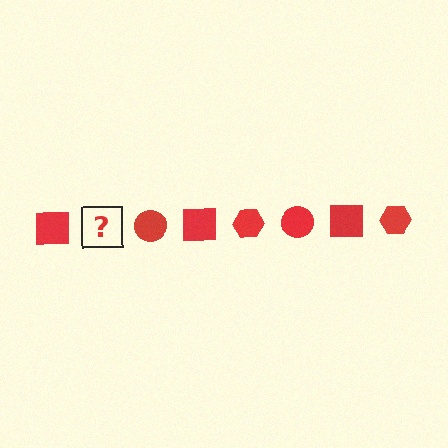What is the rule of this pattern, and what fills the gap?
The rule is that the pattern cycles through square, hexagon, circle shapes in red. The gap should be filled with a red hexagon.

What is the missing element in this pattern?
The missing element is a red hexagon.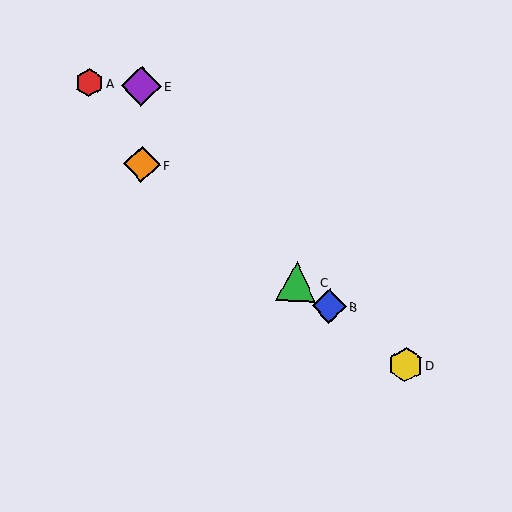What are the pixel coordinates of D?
Object D is at (406, 365).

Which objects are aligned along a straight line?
Objects B, C, D, F are aligned along a straight line.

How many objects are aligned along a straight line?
4 objects (B, C, D, F) are aligned along a straight line.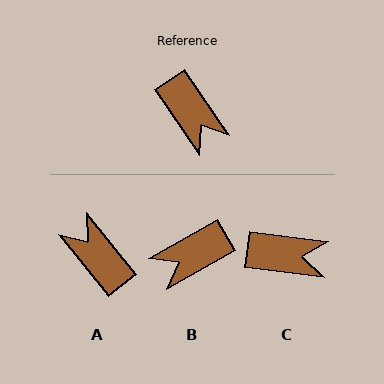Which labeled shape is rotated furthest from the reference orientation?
A, about 176 degrees away.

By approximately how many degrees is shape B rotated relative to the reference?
Approximately 95 degrees clockwise.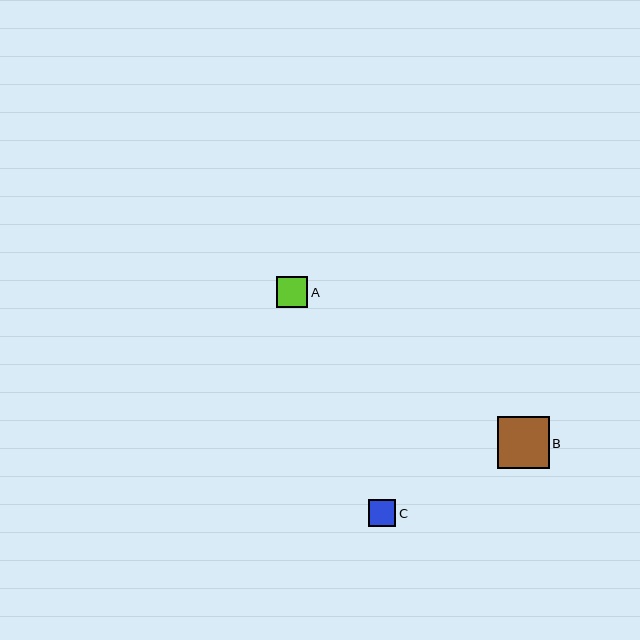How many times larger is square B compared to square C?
Square B is approximately 1.9 times the size of square C.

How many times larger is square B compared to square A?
Square B is approximately 1.7 times the size of square A.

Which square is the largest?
Square B is the largest with a size of approximately 51 pixels.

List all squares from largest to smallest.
From largest to smallest: B, A, C.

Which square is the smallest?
Square C is the smallest with a size of approximately 27 pixels.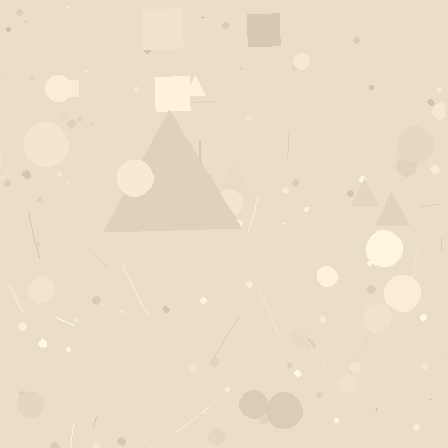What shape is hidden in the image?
A triangle is hidden in the image.